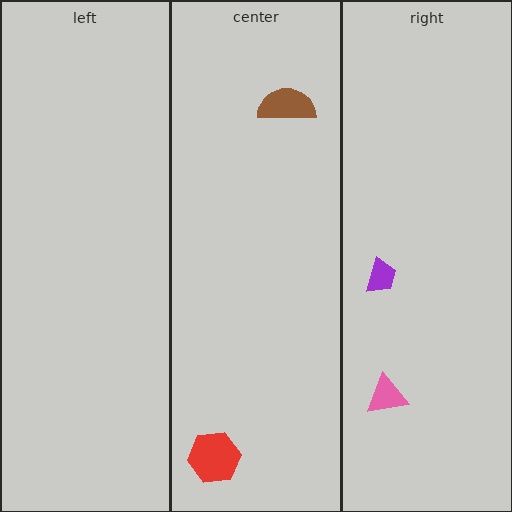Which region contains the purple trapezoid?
The right region.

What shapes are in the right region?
The pink triangle, the purple trapezoid.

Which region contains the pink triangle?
The right region.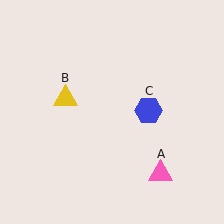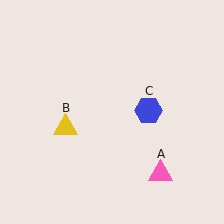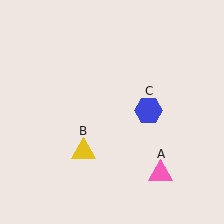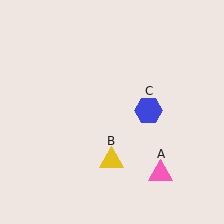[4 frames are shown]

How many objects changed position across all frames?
1 object changed position: yellow triangle (object B).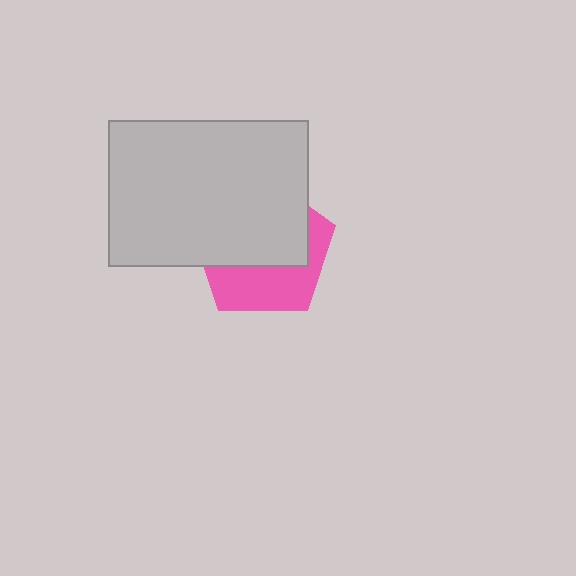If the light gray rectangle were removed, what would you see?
You would see the complete pink pentagon.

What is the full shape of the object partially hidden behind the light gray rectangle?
The partially hidden object is a pink pentagon.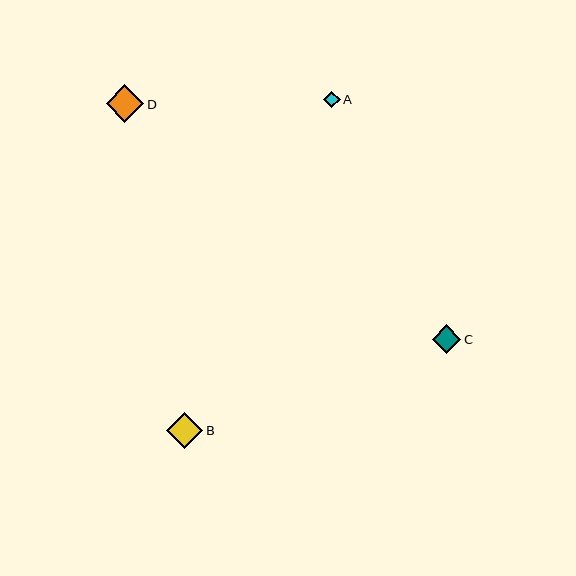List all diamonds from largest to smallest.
From largest to smallest: D, B, C, A.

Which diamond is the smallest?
Diamond A is the smallest with a size of approximately 16 pixels.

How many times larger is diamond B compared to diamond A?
Diamond B is approximately 2.2 times the size of diamond A.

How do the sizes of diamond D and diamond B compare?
Diamond D and diamond B are approximately the same size.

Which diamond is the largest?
Diamond D is the largest with a size of approximately 37 pixels.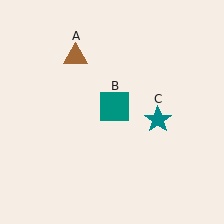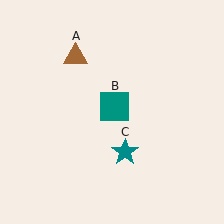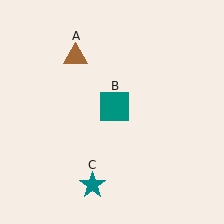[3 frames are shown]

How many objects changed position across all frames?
1 object changed position: teal star (object C).